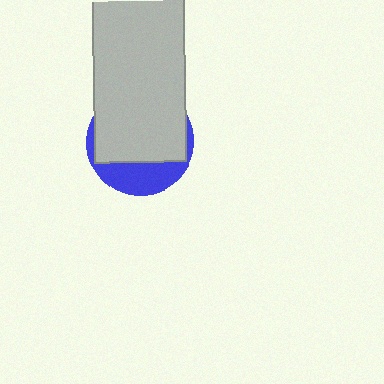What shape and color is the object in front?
The object in front is a light gray rectangle.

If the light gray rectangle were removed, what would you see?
You would see the complete blue circle.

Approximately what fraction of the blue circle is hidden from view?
Roughly 67% of the blue circle is hidden behind the light gray rectangle.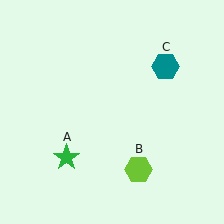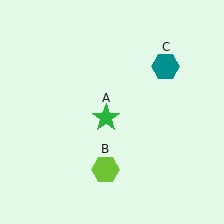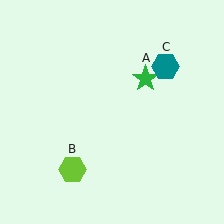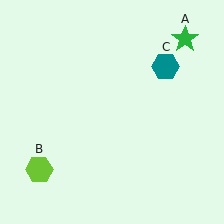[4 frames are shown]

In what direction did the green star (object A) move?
The green star (object A) moved up and to the right.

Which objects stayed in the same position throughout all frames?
Teal hexagon (object C) remained stationary.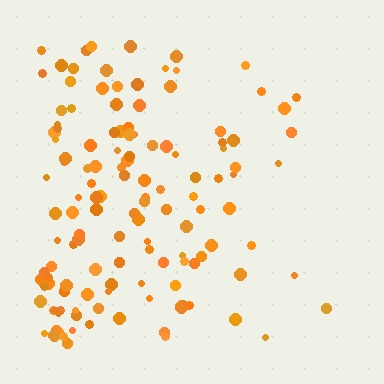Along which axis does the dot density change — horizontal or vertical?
Horizontal.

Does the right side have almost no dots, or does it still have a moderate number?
Still a moderate number, just noticeably fewer than the left.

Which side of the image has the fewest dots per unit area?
The right.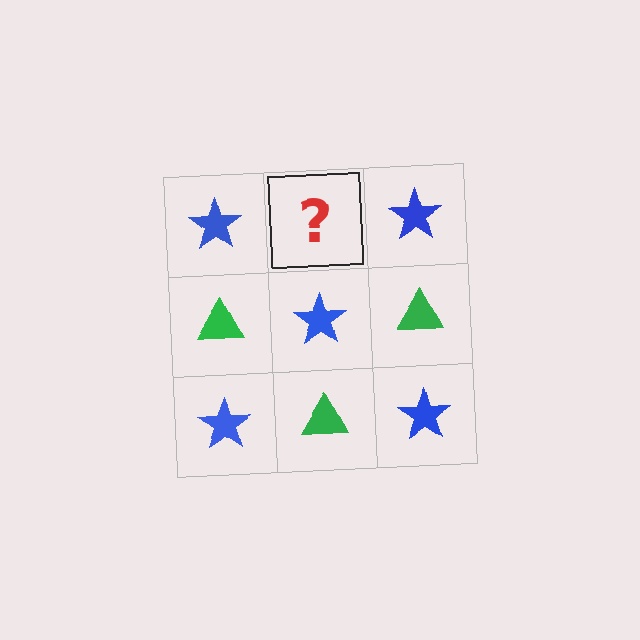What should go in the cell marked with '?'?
The missing cell should contain a green triangle.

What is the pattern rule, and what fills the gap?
The rule is that it alternates blue star and green triangle in a checkerboard pattern. The gap should be filled with a green triangle.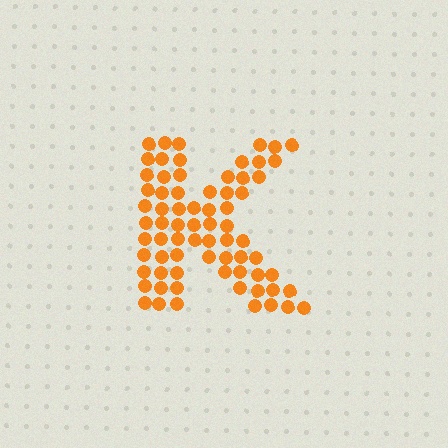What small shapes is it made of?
It is made of small circles.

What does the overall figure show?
The overall figure shows the letter K.